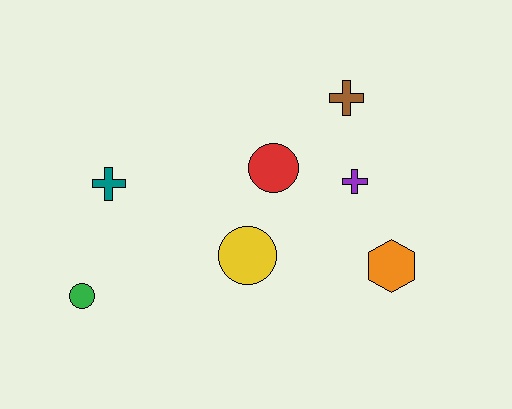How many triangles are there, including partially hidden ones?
There are no triangles.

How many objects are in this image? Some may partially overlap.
There are 7 objects.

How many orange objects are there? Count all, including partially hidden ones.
There is 1 orange object.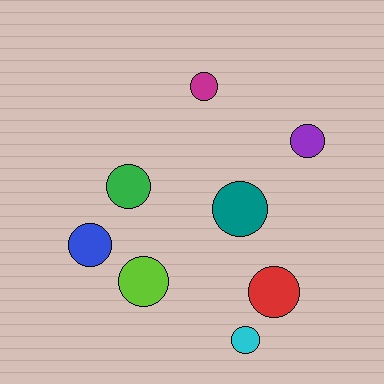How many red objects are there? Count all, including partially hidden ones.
There is 1 red object.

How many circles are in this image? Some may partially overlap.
There are 8 circles.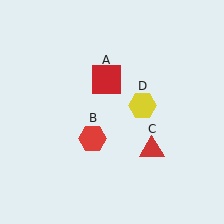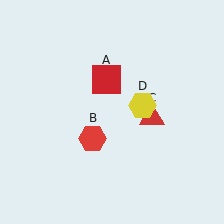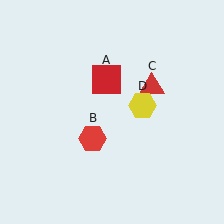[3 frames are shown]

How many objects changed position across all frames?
1 object changed position: red triangle (object C).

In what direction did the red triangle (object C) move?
The red triangle (object C) moved up.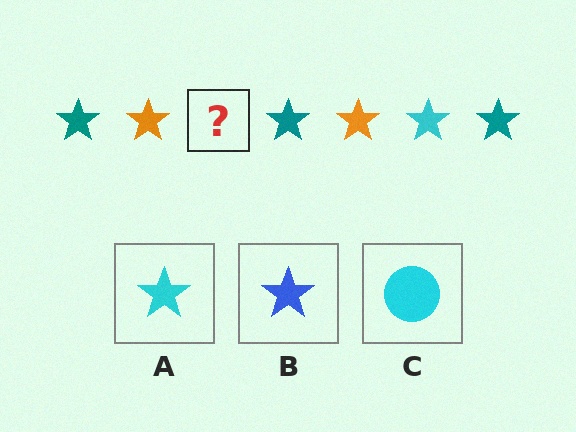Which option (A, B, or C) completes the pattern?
A.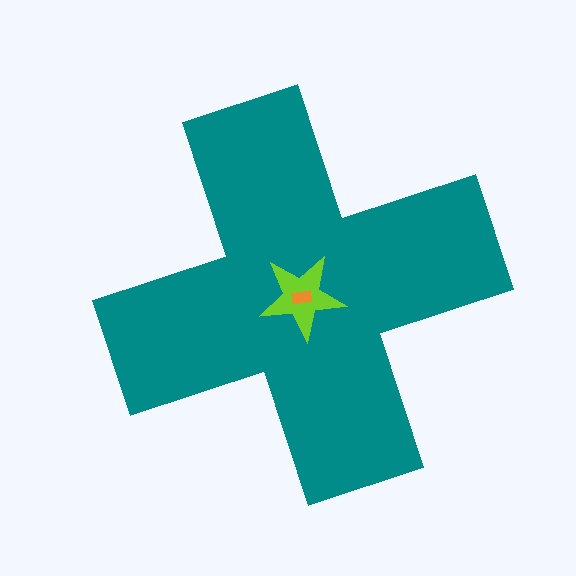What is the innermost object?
The orange rectangle.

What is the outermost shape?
The teal cross.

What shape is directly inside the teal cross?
The lime star.